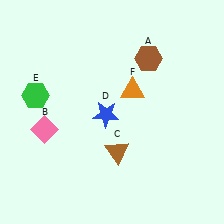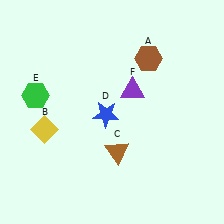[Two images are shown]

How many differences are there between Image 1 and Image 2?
There are 2 differences between the two images.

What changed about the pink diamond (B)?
In Image 1, B is pink. In Image 2, it changed to yellow.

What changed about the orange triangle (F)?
In Image 1, F is orange. In Image 2, it changed to purple.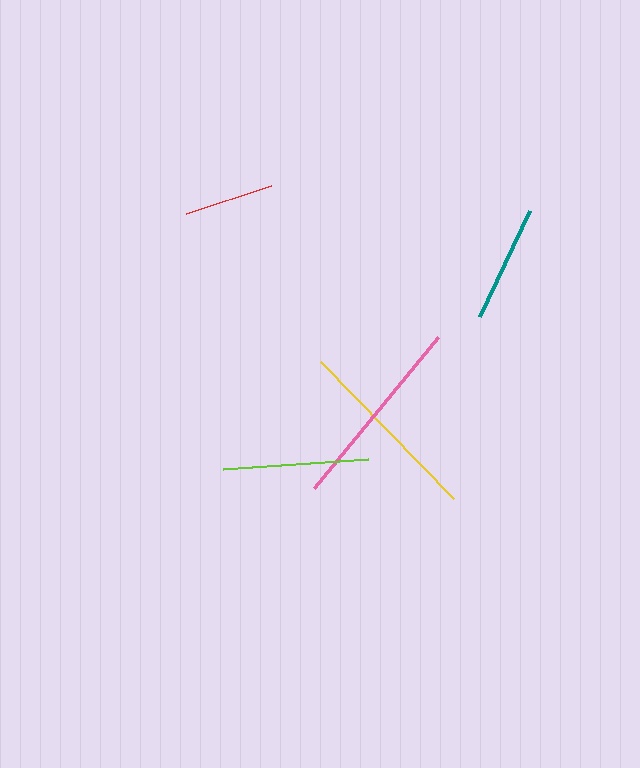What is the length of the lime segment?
The lime segment is approximately 145 pixels long.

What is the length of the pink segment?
The pink segment is approximately 196 pixels long.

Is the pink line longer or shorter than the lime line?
The pink line is longer than the lime line.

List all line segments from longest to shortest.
From longest to shortest: pink, yellow, lime, teal, red.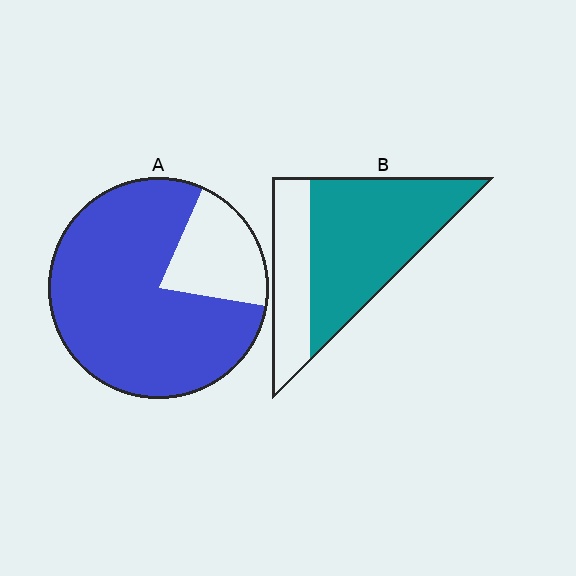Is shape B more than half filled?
Yes.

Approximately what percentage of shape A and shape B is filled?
A is approximately 80% and B is approximately 70%.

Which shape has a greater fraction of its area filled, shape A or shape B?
Shape A.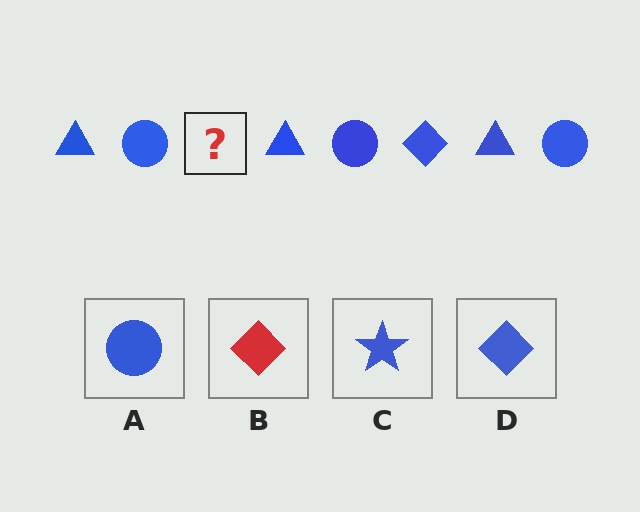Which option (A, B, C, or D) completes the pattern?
D.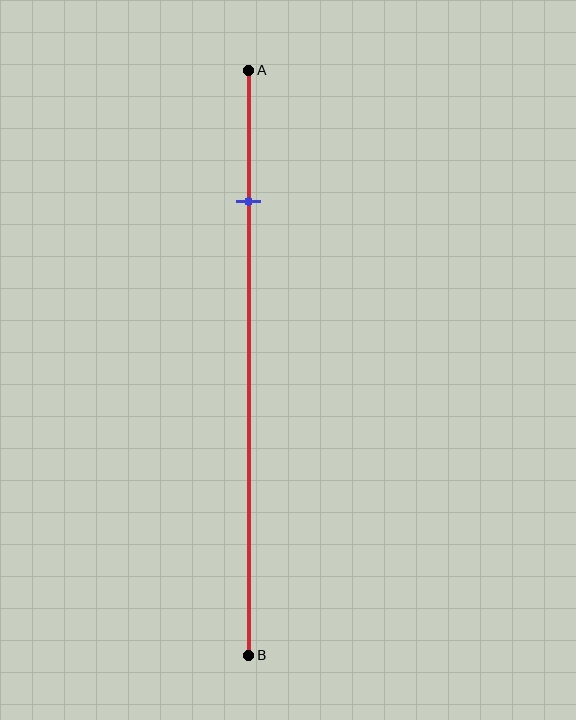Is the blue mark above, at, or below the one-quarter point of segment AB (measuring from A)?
The blue mark is approximately at the one-quarter point of segment AB.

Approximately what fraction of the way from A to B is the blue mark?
The blue mark is approximately 20% of the way from A to B.